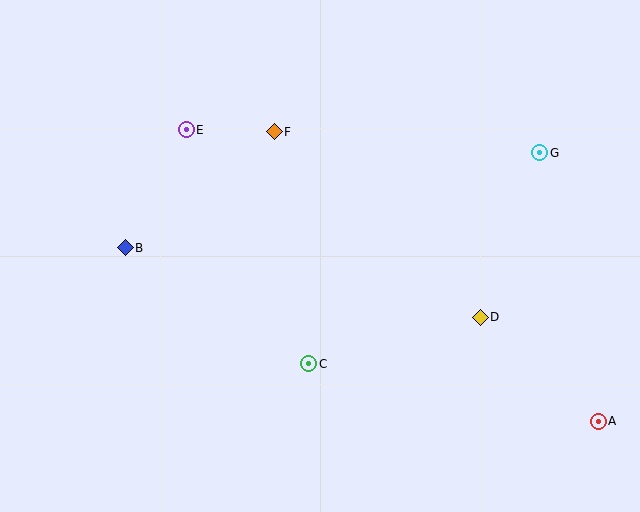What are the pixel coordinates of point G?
Point G is at (540, 153).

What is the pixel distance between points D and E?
The distance between D and E is 348 pixels.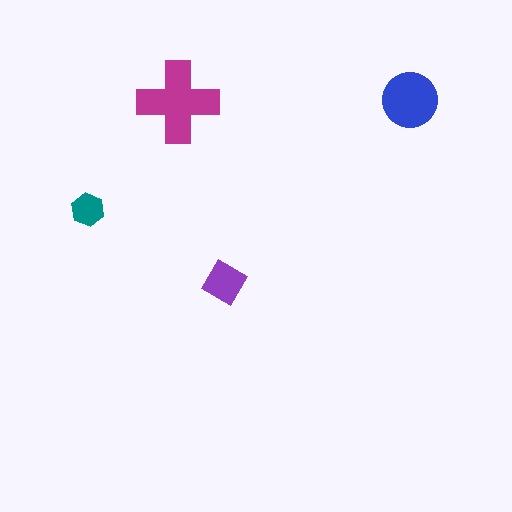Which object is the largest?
The magenta cross.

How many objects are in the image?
There are 4 objects in the image.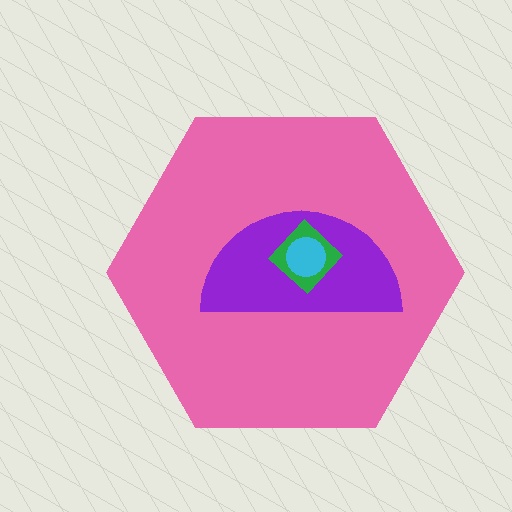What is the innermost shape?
The cyan circle.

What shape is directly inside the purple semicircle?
The green diamond.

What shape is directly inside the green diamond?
The cyan circle.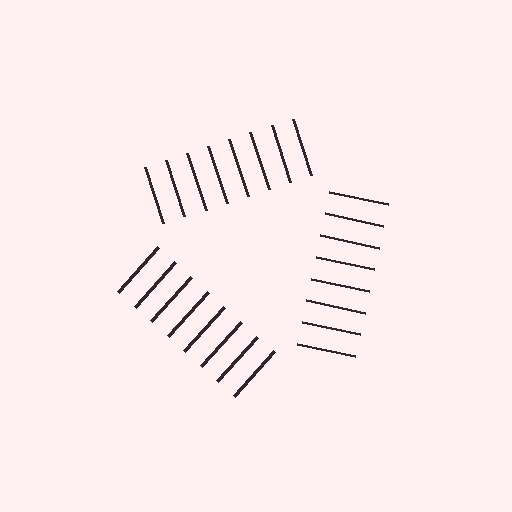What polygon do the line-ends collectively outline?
An illusory triangle — the line segments terminate on its edges but no continuous stroke is drawn.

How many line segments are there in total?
24 — 8 along each of the 3 edges.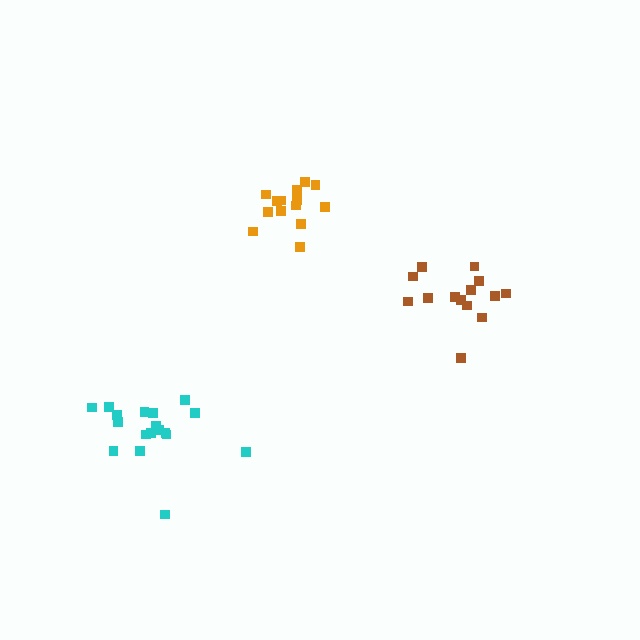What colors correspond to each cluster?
The clusters are colored: orange, brown, cyan.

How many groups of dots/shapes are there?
There are 3 groups.